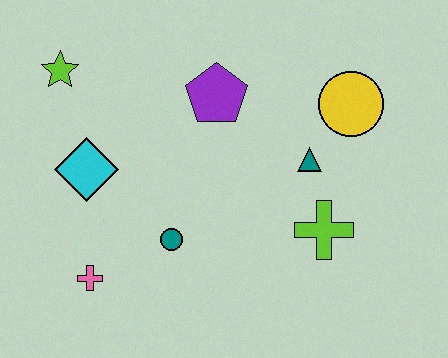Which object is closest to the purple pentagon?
The teal triangle is closest to the purple pentagon.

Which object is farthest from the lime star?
The lime cross is farthest from the lime star.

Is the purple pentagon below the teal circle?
No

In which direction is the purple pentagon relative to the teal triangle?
The purple pentagon is to the left of the teal triangle.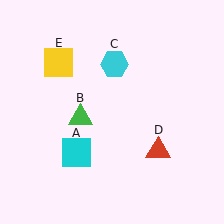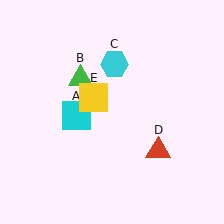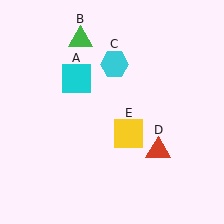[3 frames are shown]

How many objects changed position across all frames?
3 objects changed position: cyan square (object A), green triangle (object B), yellow square (object E).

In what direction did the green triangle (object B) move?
The green triangle (object B) moved up.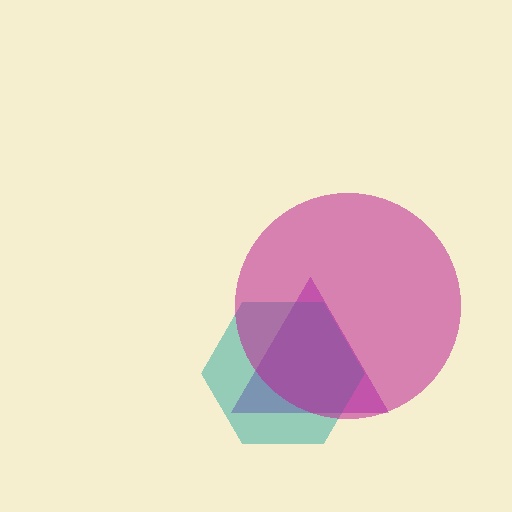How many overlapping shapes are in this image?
There are 3 overlapping shapes in the image.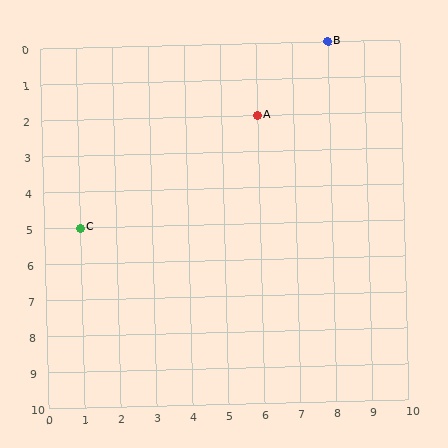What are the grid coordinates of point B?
Point B is at grid coordinates (8, 0).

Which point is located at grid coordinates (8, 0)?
Point B is at (8, 0).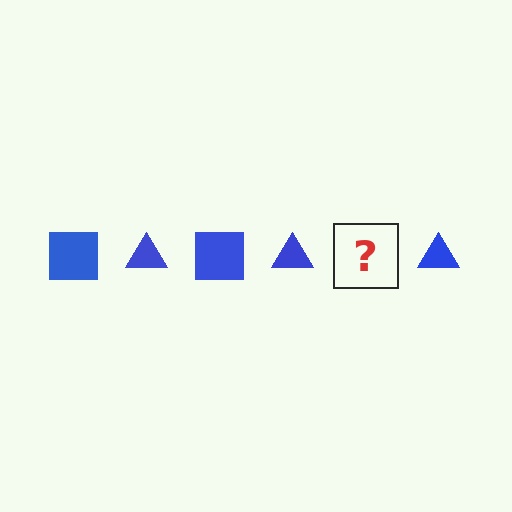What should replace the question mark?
The question mark should be replaced with a blue square.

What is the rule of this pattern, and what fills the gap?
The rule is that the pattern cycles through square, triangle shapes in blue. The gap should be filled with a blue square.